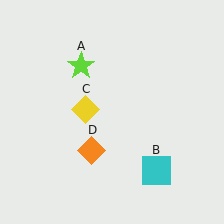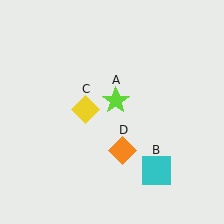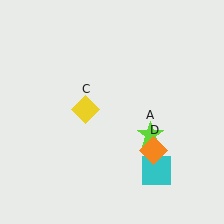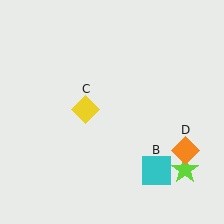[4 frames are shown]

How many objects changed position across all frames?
2 objects changed position: lime star (object A), orange diamond (object D).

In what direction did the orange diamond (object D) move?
The orange diamond (object D) moved right.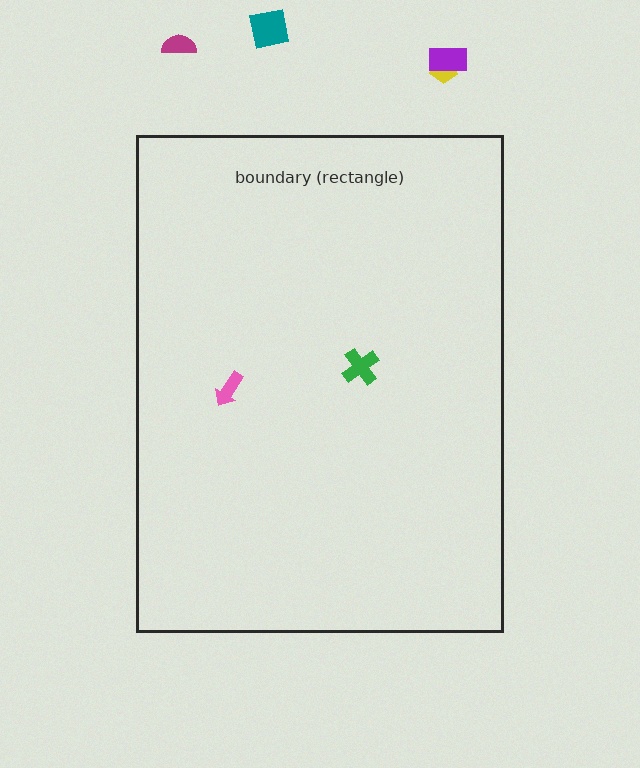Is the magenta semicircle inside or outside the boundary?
Outside.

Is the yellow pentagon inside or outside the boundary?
Outside.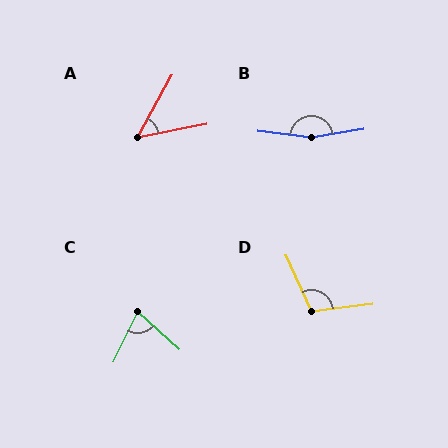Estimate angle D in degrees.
Approximately 107 degrees.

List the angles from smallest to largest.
A (50°), C (74°), D (107°), B (164°).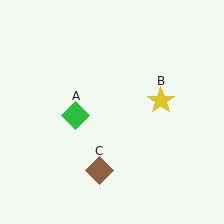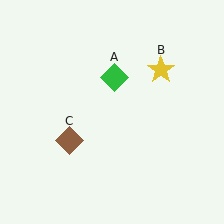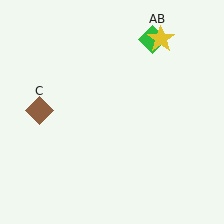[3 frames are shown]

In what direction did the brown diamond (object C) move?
The brown diamond (object C) moved up and to the left.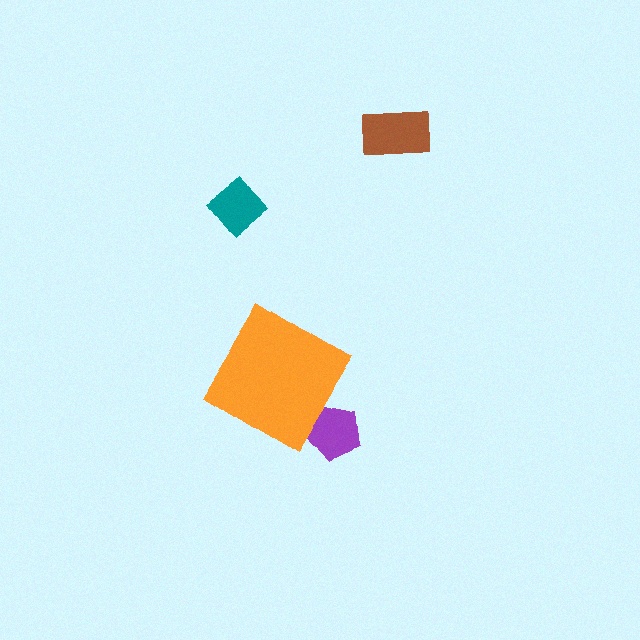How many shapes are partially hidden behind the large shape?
1 shape is partially hidden.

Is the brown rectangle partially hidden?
No, the brown rectangle is fully visible.